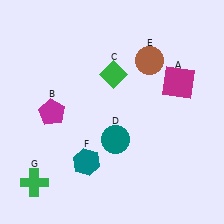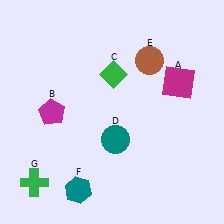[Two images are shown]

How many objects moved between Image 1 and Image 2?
1 object moved between the two images.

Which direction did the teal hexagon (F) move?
The teal hexagon (F) moved down.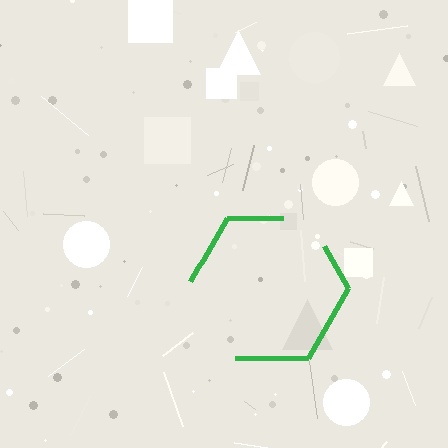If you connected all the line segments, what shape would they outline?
They would outline a hexagon.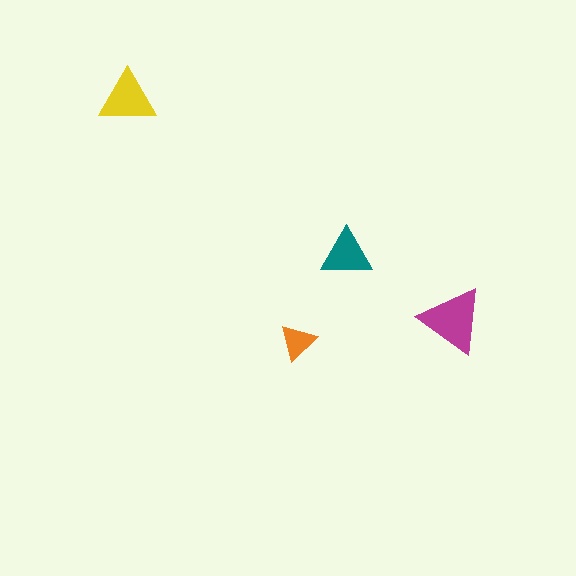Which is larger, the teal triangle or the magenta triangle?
The magenta one.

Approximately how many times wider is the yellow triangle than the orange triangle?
About 1.5 times wider.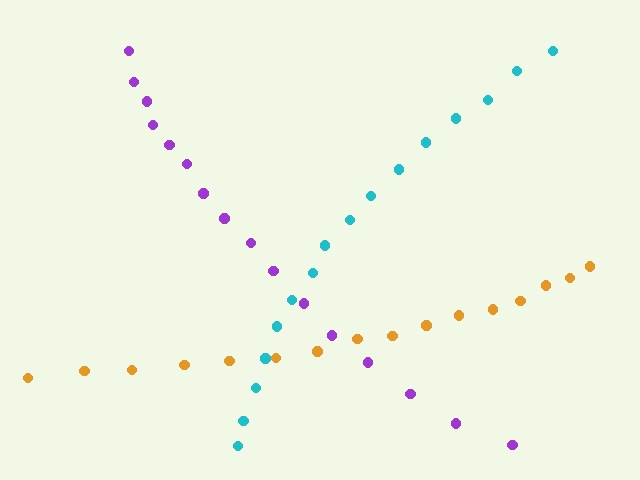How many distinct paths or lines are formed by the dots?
There are 3 distinct paths.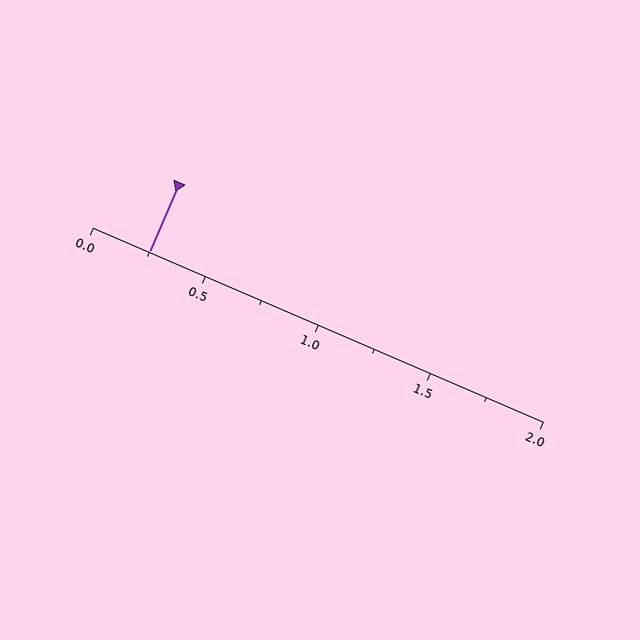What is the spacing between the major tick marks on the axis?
The major ticks are spaced 0.5 apart.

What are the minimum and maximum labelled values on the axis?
The axis runs from 0.0 to 2.0.